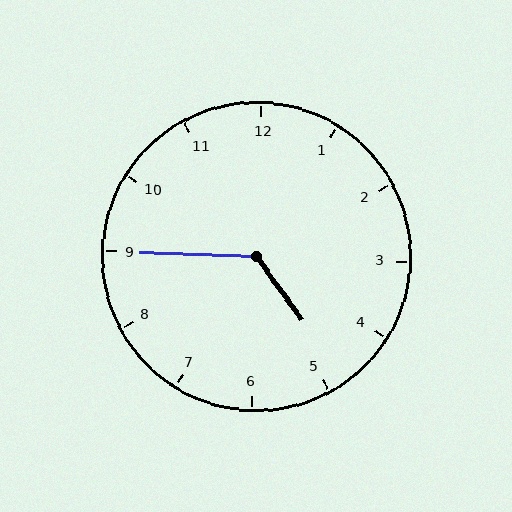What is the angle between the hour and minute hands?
Approximately 128 degrees.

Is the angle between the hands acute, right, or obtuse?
It is obtuse.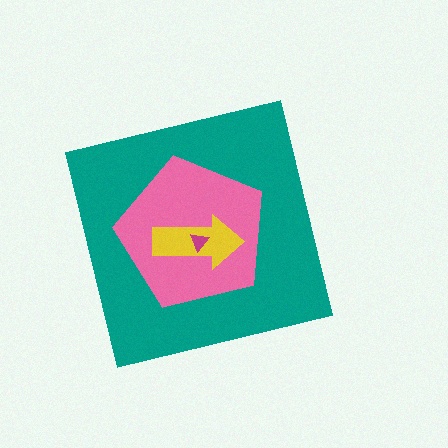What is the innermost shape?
The magenta triangle.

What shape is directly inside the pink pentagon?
The yellow arrow.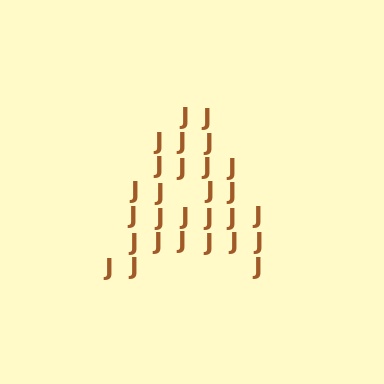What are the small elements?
The small elements are letter J's.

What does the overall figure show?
The overall figure shows the letter A.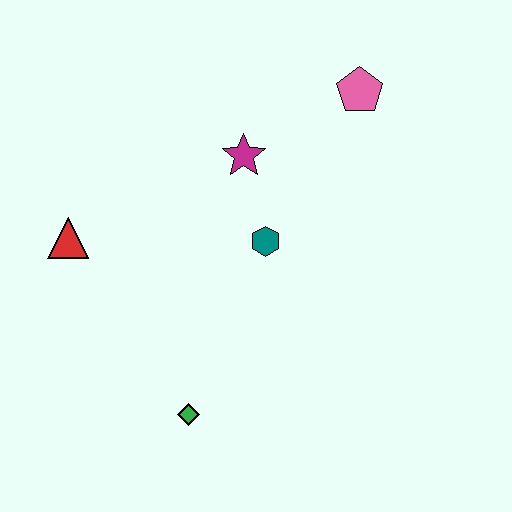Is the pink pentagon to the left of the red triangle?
No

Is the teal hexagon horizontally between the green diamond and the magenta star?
No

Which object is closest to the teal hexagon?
The magenta star is closest to the teal hexagon.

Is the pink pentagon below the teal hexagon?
No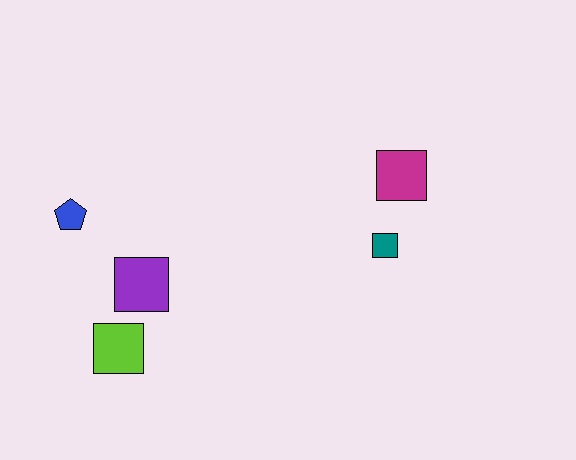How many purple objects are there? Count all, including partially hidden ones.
There is 1 purple object.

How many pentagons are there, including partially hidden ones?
There is 1 pentagon.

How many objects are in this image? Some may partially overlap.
There are 5 objects.